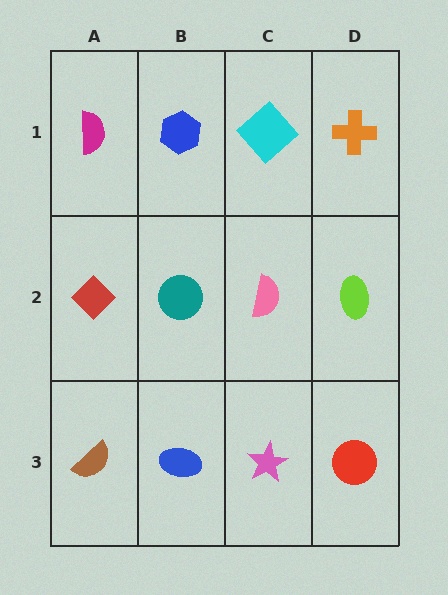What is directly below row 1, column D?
A lime ellipse.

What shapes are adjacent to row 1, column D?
A lime ellipse (row 2, column D), a cyan diamond (row 1, column C).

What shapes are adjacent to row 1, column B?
A teal circle (row 2, column B), a magenta semicircle (row 1, column A), a cyan diamond (row 1, column C).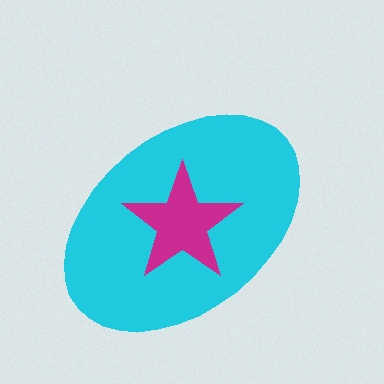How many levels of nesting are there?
2.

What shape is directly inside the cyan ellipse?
The magenta star.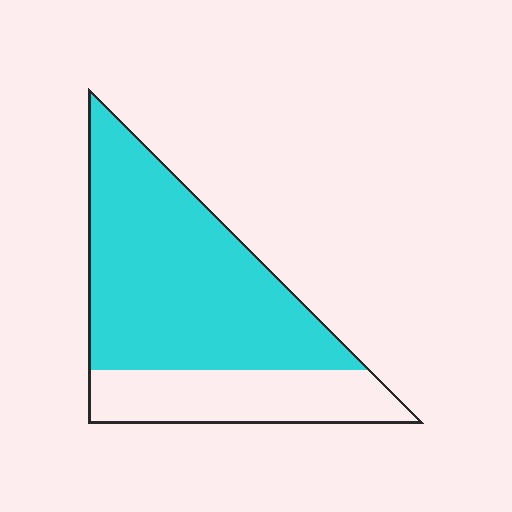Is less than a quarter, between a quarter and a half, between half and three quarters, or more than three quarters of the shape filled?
Between half and three quarters.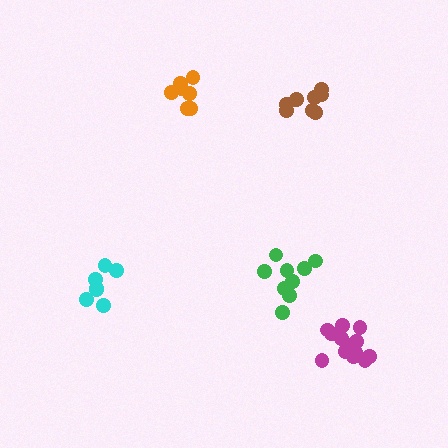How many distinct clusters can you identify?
There are 5 distinct clusters.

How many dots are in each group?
Group 1: 8 dots, Group 2: 7 dots, Group 3: 9 dots, Group 4: 13 dots, Group 5: 7 dots (44 total).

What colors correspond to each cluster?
The clusters are colored: brown, cyan, green, magenta, orange.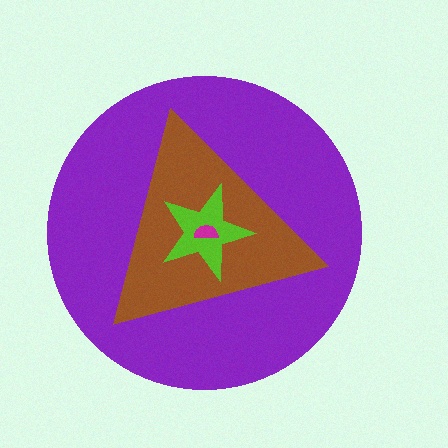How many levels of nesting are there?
4.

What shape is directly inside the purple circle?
The brown triangle.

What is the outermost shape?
The purple circle.